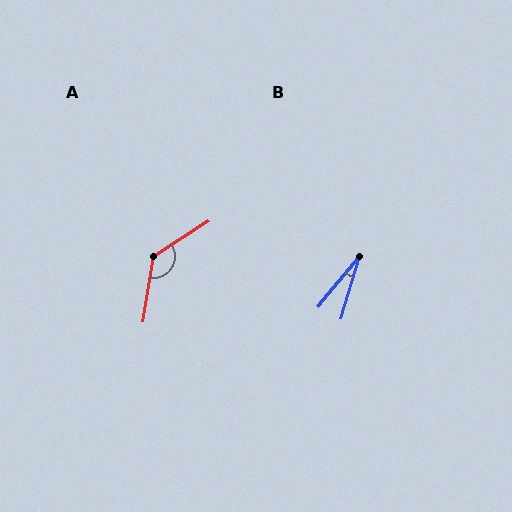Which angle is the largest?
A, at approximately 132 degrees.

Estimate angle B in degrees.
Approximately 23 degrees.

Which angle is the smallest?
B, at approximately 23 degrees.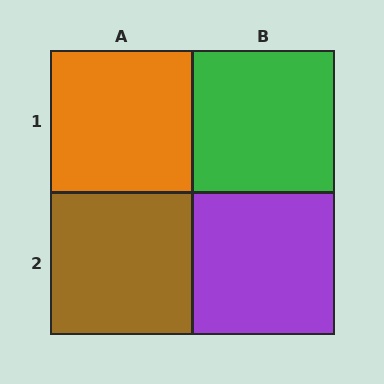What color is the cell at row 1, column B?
Green.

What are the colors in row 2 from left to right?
Brown, purple.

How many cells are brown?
1 cell is brown.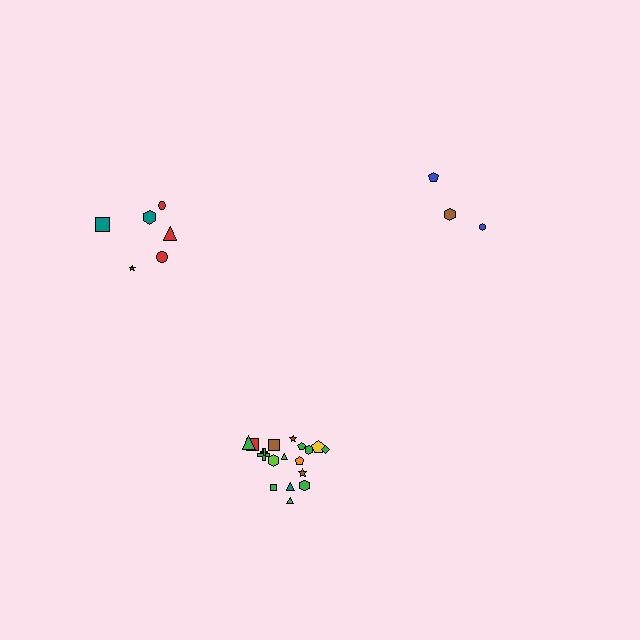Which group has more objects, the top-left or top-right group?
The top-left group.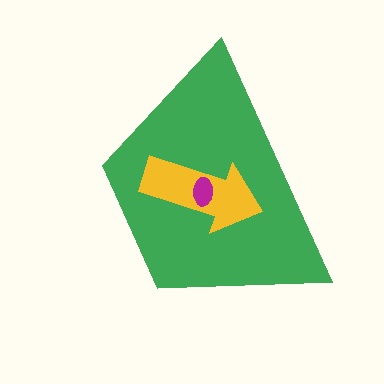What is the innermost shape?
The magenta ellipse.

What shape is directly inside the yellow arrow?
The magenta ellipse.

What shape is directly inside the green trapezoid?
The yellow arrow.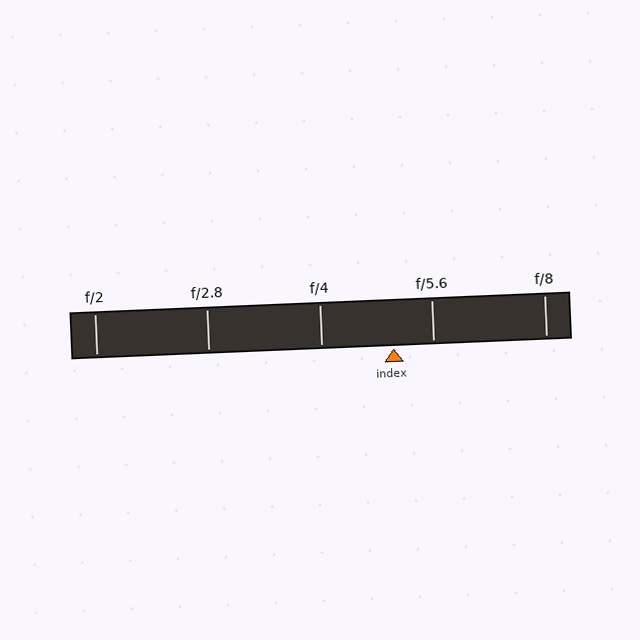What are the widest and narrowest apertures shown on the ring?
The widest aperture shown is f/2 and the narrowest is f/8.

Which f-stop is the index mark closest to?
The index mark is closest to f/5.6.